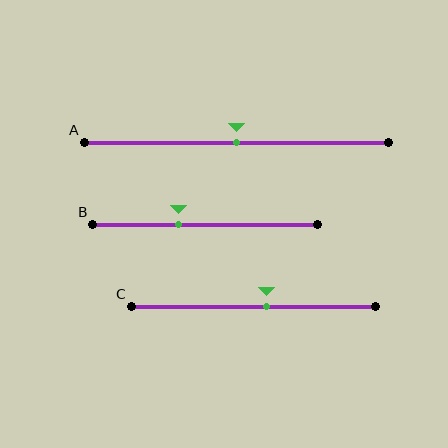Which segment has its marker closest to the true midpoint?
Segment A has its marker closest to the true midpoint.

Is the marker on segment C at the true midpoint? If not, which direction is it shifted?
No, the marker on segment C is shifted to the right by about 5% of the segment length.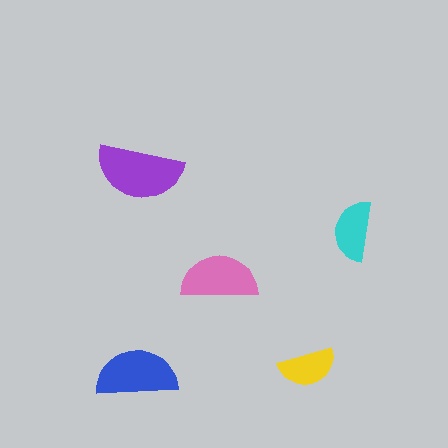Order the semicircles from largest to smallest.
the purple one, the blue one, the pink one, the cyan one, the yellow one.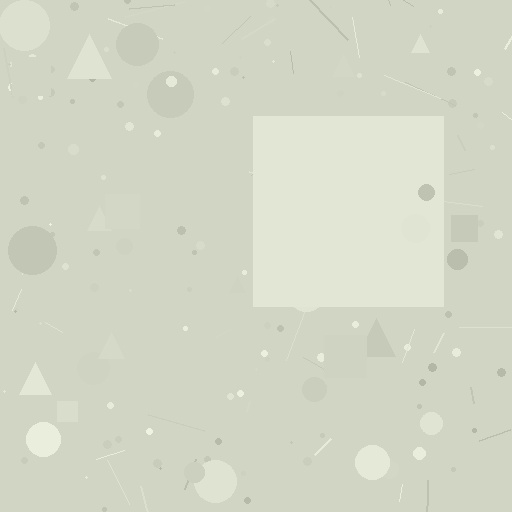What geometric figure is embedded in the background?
A square is embedded in the background.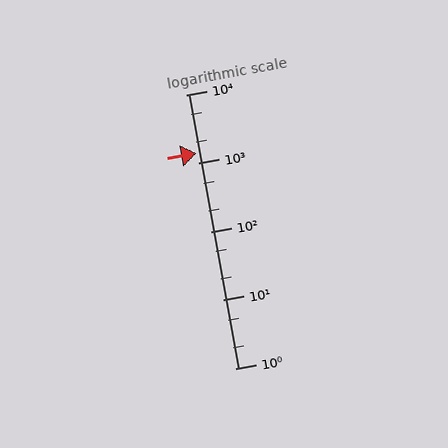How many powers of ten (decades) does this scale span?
The scale spans 4 decades, from 1 to 10000.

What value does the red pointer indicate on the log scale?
The pointer indicates approximately 1400.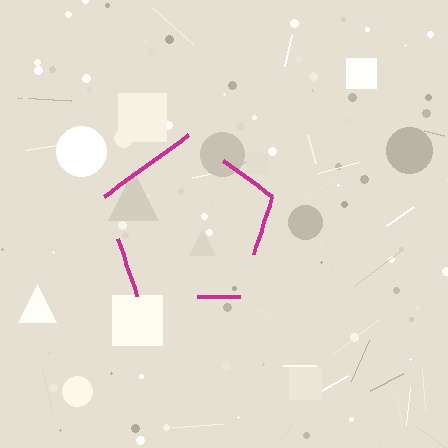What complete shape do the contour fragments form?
The contour fragments form a pentagon.